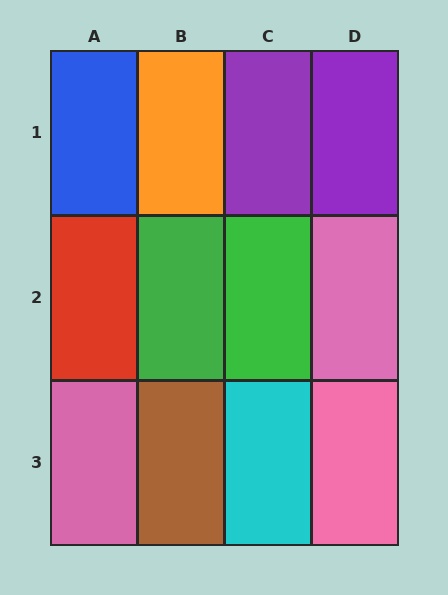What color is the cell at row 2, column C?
Green.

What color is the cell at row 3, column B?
Brown.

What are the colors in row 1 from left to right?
Blue, orange, purple, purple.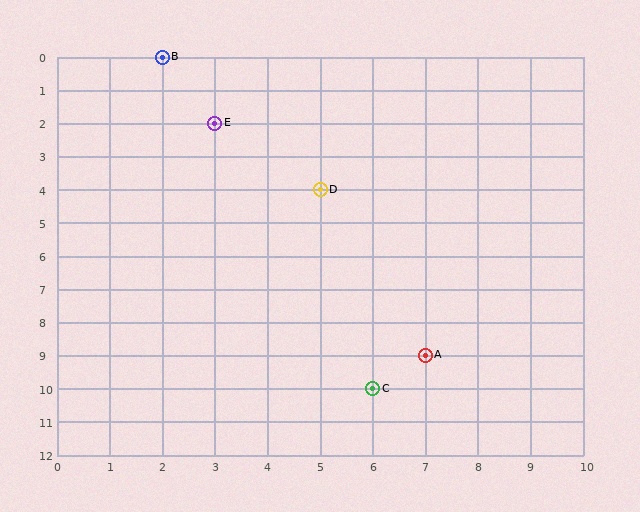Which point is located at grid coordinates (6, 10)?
Point C is at (6, 10).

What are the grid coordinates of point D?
Point D is at grid coordinates (5, 4).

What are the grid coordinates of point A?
Point A is at grid coordinates (7, 9).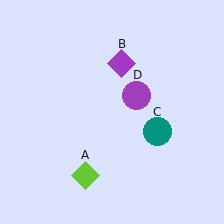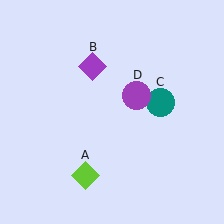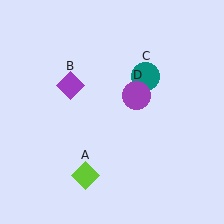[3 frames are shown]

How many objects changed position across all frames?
2 objects changed position: purple diamond (object B), teal circle (object C).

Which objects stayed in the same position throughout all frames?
Lime diamond (object A) and purple circle (object D) remained stationary.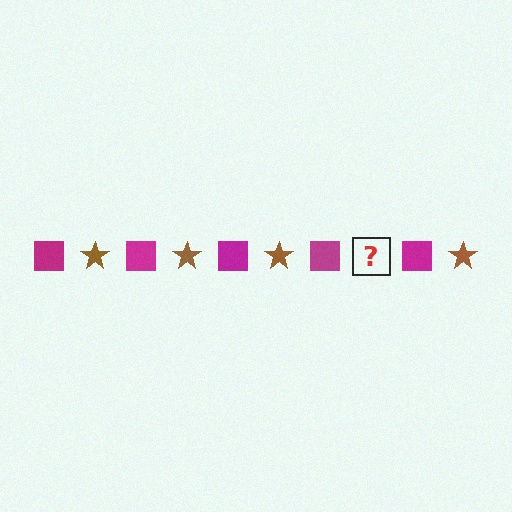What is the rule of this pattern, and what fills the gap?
The rule is that the pattern alternates between magenta square and brown star. The gap should be filled with a brown star.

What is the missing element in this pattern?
The missing element is a brown star.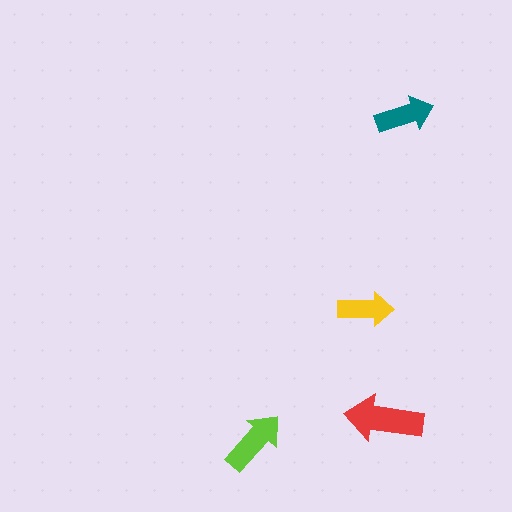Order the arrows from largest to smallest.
the red one, the lime one, the teal one, the yellow one.